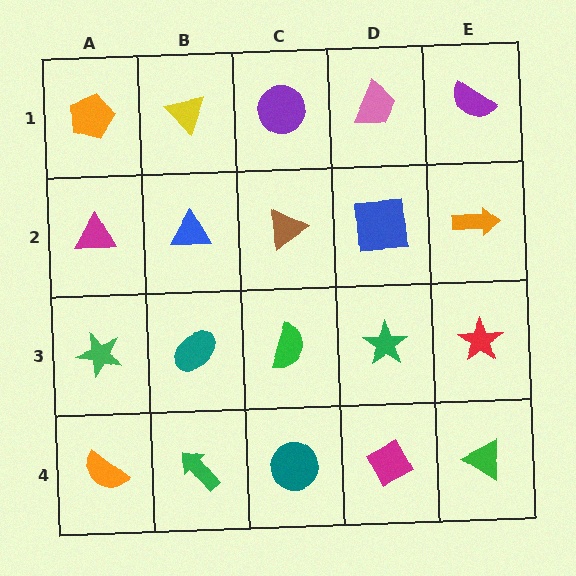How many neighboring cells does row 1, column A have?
2.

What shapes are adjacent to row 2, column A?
An orange pentagon (row 1, column A), a green star (row 3, column A), a blue triangle (row 2, column B).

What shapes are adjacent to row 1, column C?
A brown triangle (row 2, column C), a yellow triangle (row 1, column B), a pink trapezoid (row 1, column D).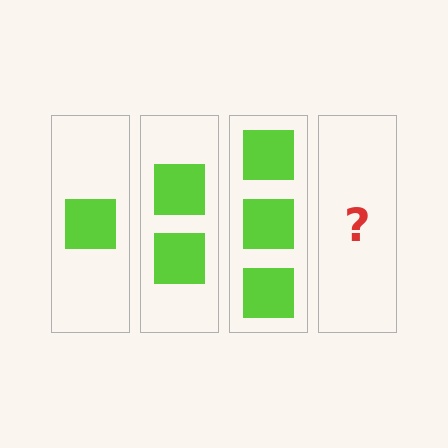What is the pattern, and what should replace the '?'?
The pattern is that each step adds one more square. The '?' should be 4 squares.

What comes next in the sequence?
The next element should be 4 squares.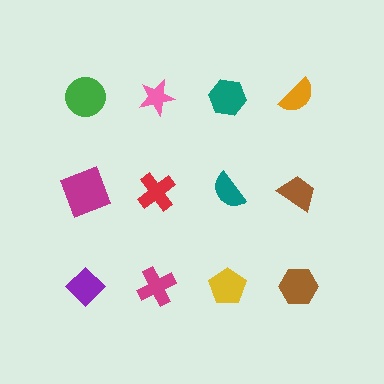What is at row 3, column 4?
A brown hexagon.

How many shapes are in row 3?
4 shapes.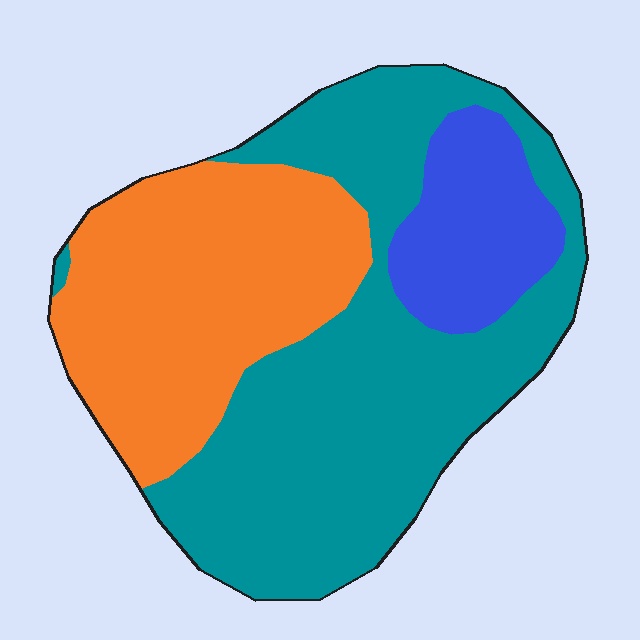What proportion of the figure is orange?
Orange covers around 35% of the figure.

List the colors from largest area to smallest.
From largest to smallest: teal, orange, blue.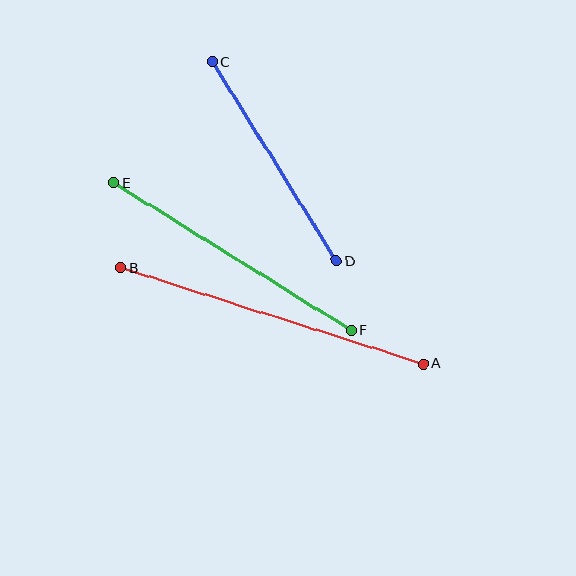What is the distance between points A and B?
The distance is approximately 318 pixels.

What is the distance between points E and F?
The distance is approximately 279 pixels.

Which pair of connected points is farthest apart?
Points A and B are farthest apart.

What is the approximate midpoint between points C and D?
The midpoint is at approximately (274, 162) pixels.